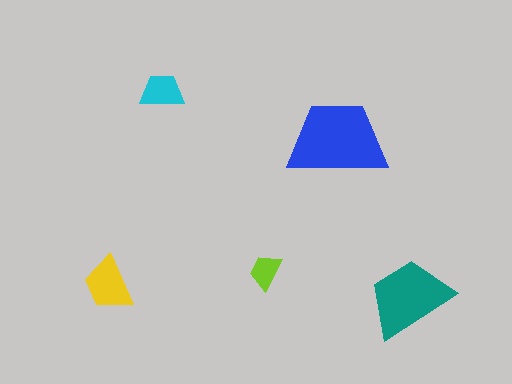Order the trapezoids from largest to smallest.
the blue one, the teal one, the yellow one, the cyan one, the lime one.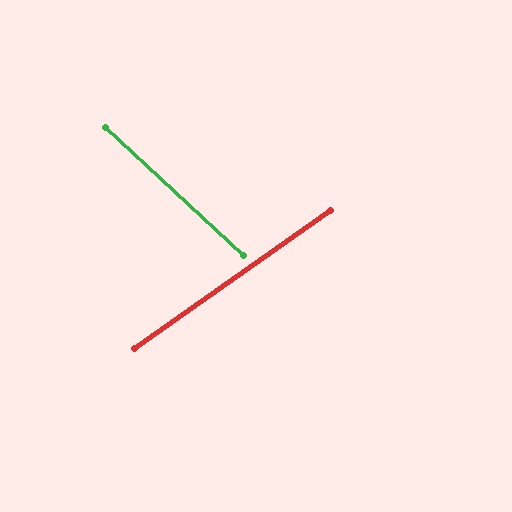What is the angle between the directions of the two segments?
Approximately 78 degrees.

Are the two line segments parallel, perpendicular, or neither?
Neither parallel nor perpendicular — they differ by about 78°.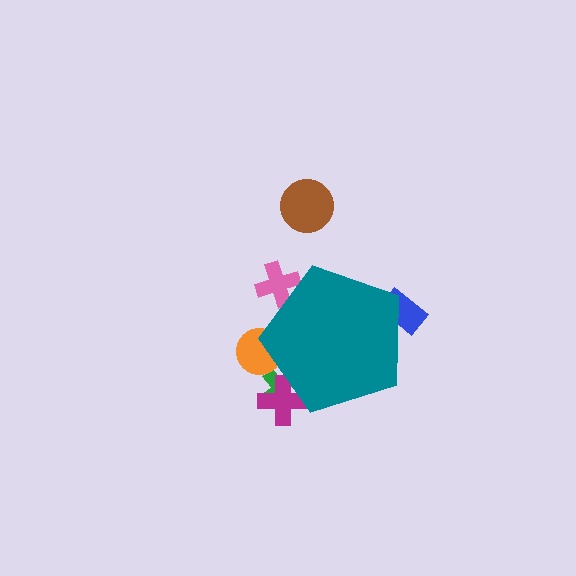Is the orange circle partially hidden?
Yes, the orange circle is partially hidden behind the teal pentagon.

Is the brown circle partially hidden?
No, the brown circle is fully visible.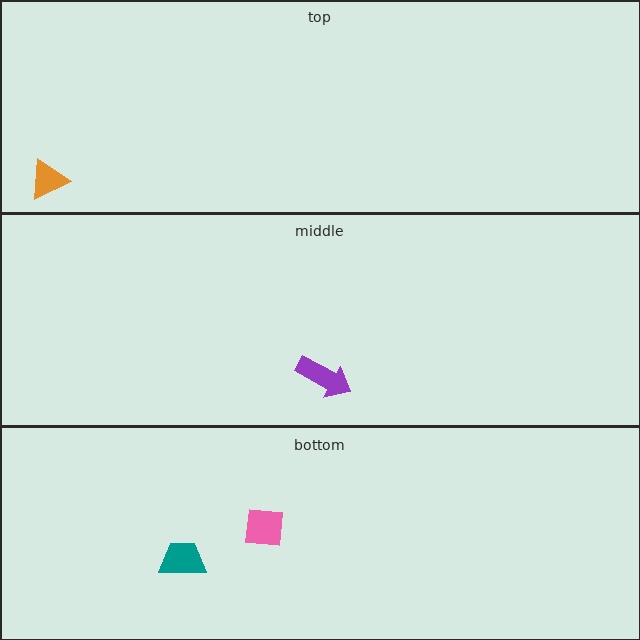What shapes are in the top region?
The orange triangle.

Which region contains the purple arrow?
The middle region.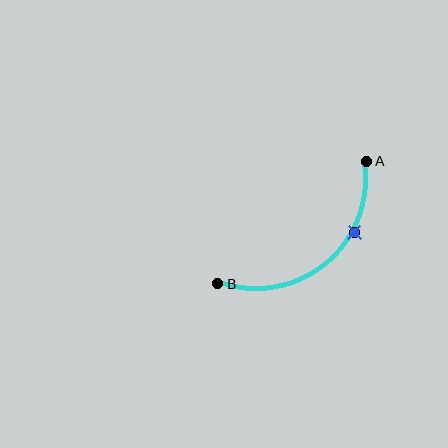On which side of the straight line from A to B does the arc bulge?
The arc bulges below and to the right of the straight line connecting A and B.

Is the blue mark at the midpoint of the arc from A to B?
No. The blue mark lies on the arc but is closer to endpoint A. The arc midpoint would be at the point on the curve equidistant along the arc from both A and B.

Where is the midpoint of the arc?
The arc midpoint is the point on the curve farthest from the straight line joining A and B. It sits below and to the right of that line.